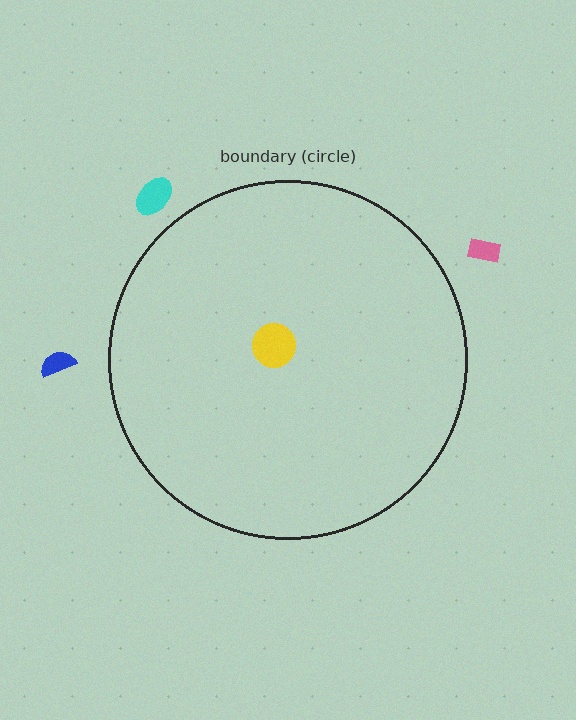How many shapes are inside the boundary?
1 inside, 3 outside.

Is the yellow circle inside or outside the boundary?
Inside.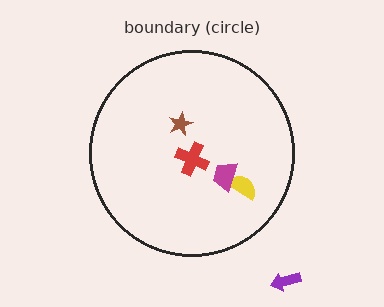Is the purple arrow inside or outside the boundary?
Outside.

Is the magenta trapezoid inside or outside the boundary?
Inside.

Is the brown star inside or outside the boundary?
Inside.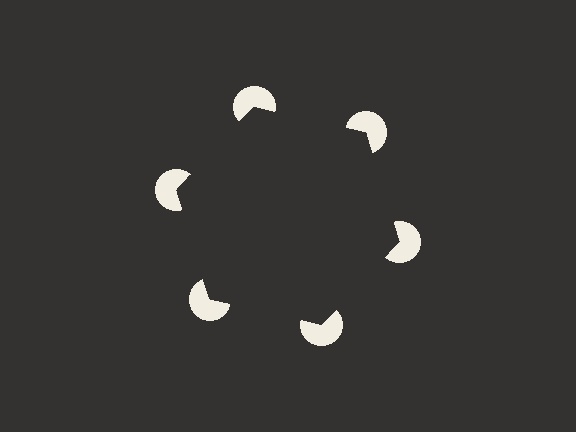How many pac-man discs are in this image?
There are 6 — one at each vertex of the illusory hexagon.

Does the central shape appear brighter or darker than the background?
It typically appears slightly darker than the background, even though no actual brightness change is drawn.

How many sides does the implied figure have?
6 sides.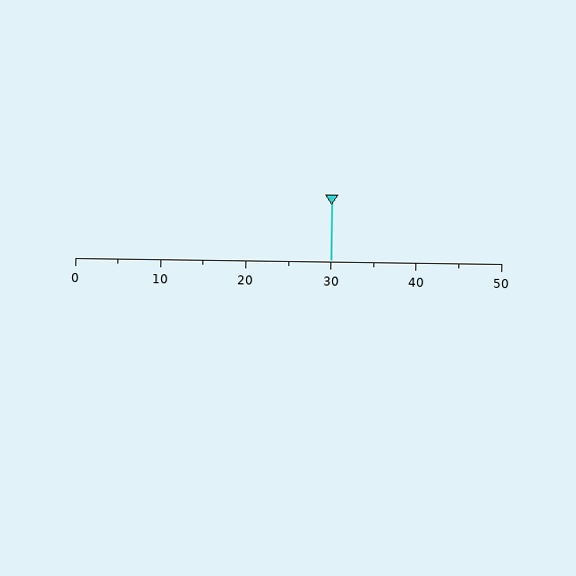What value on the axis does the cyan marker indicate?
The marker indicates approximately 30.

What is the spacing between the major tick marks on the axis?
The major ticks are spaced 10 apart.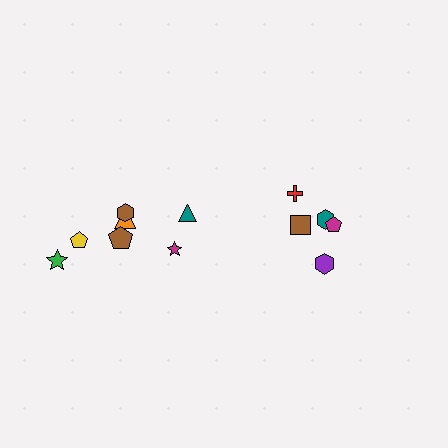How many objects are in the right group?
There are 5 objects.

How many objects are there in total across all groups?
There are 12 objects.